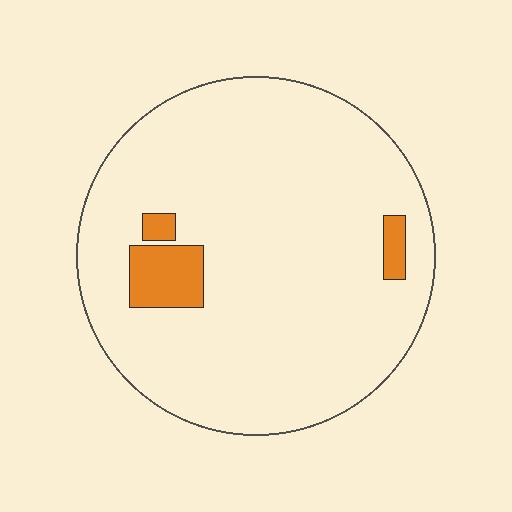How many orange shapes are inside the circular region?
3.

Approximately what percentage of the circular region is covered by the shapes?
Approximately 5%.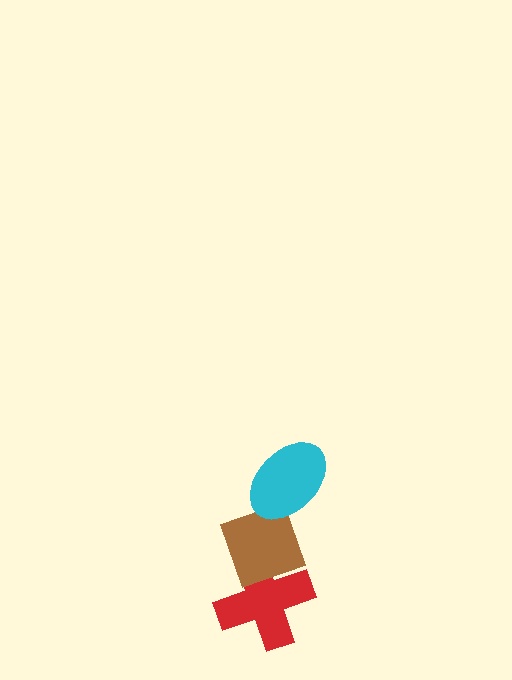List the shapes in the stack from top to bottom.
From top to bottom: the cyan ellipse, the brown diamond, the red cross.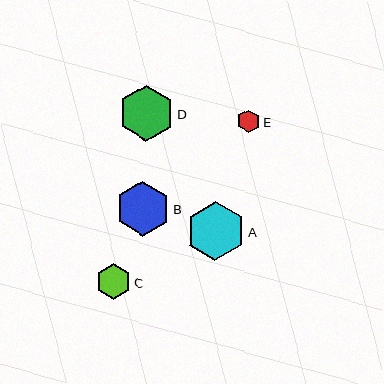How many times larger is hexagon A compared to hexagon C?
Hexagon A is approximately 1.6 times the size of hexagon C.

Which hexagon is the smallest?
Hexagon E is the smallest with a size of approximately 23 pixels.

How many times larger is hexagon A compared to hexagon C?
Hexagon A is approximately 1.6 times the size of hexagon C.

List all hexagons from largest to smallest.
From largest to smallest: A, D, B, C, E.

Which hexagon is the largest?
Hexagon A is the largest with a size of approximately 58 pixels.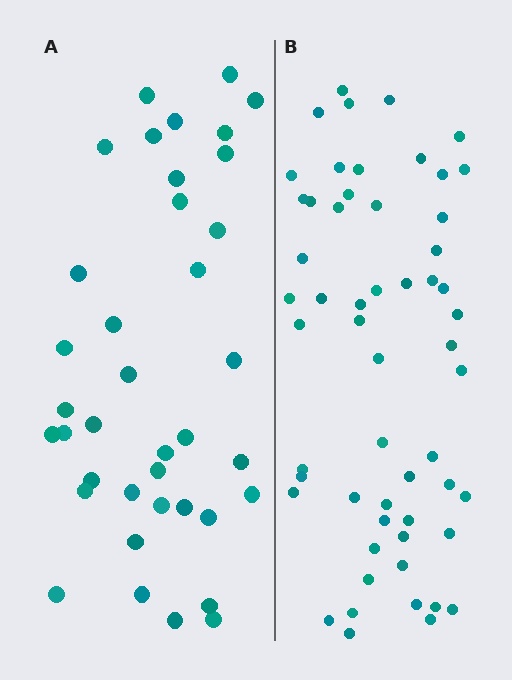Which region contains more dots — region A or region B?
Region B (the right region) has more dots.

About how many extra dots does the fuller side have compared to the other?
Region B has approximately 20 more dots than region A.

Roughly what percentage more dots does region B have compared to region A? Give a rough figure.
About 45% more.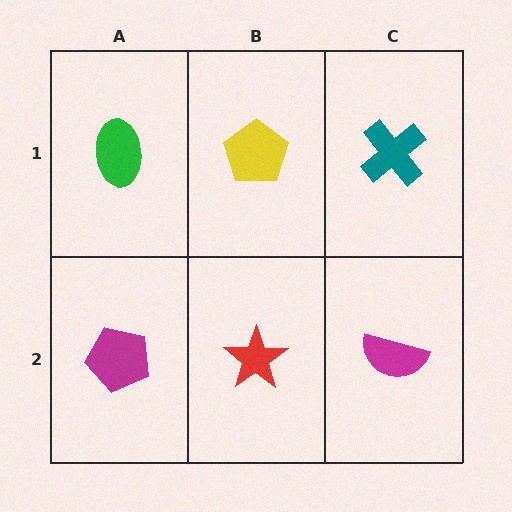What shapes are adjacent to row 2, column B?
A yellow pentagon (row 1, column B), a magenta pentagon (row 2, column A), a magenta semicircle (row 2, column C).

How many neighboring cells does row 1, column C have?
2.